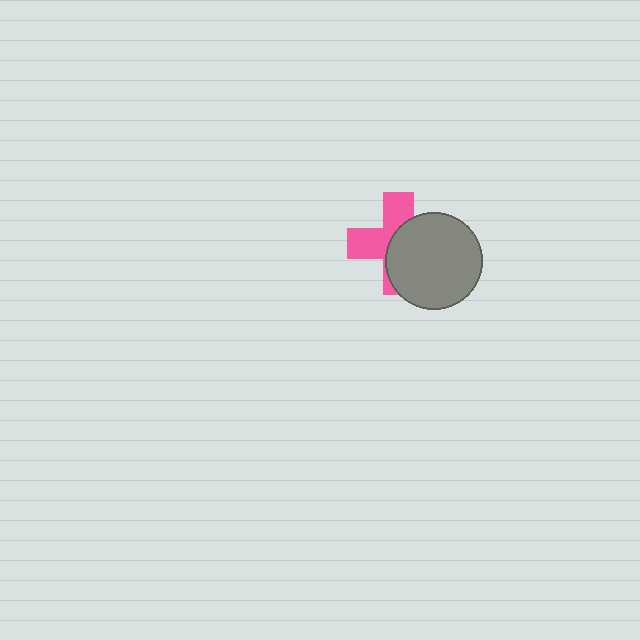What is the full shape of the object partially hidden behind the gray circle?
The partially hidden object is a pink cross.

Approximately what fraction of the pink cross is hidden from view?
Roughly 53% of the pink cross is hidden behind the gray circle.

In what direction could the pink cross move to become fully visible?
The pink cross could move left. That would shift it out from behind the gray circle entirely.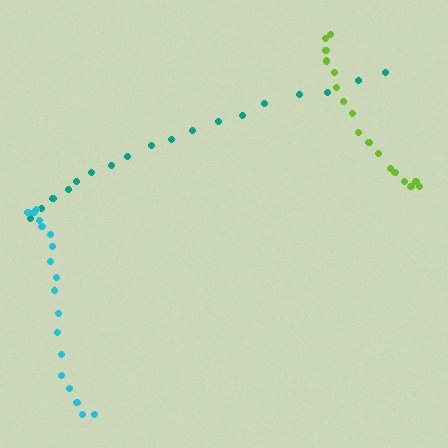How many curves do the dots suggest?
There are 3 distinct paths.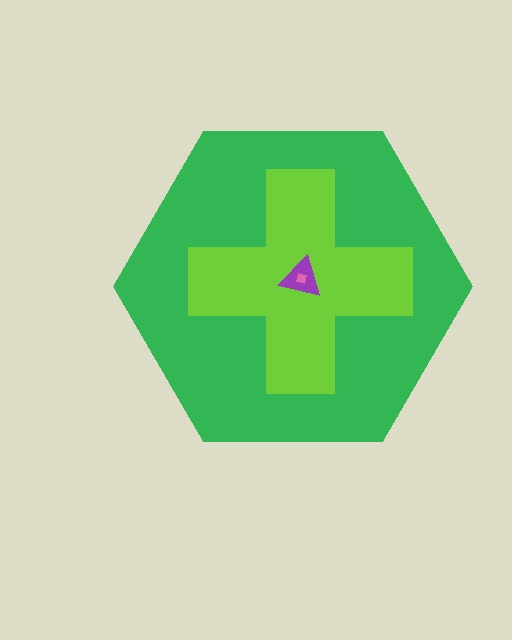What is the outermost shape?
The green hexagon.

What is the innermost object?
The pink square.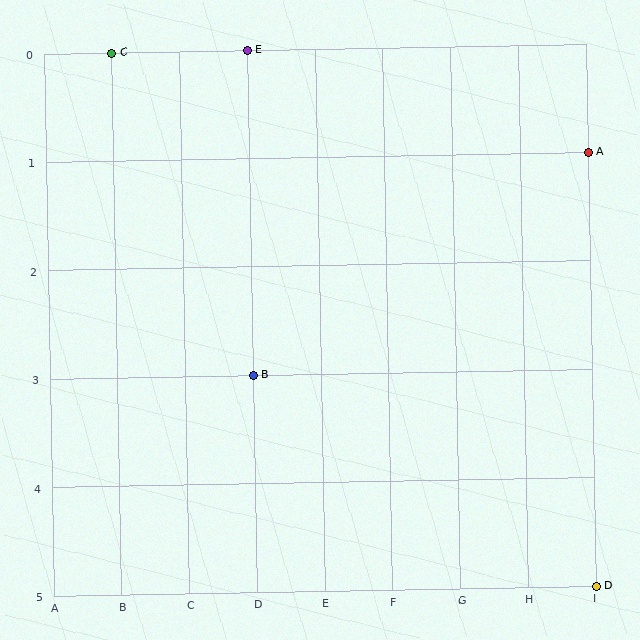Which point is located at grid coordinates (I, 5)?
Point D is at (I, 5).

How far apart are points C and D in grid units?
Points C and D are 7 columns and 5 rows apart (about 8.6 grid units diagonally).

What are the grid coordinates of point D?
Point D is at grid coordinates (I, 5).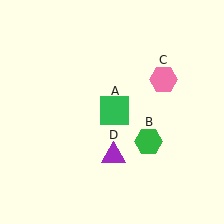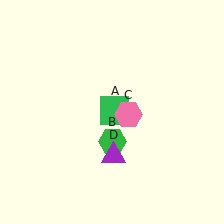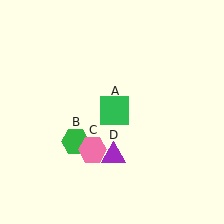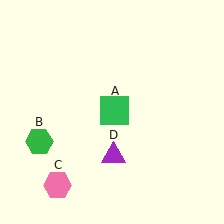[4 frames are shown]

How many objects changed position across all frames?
2 objects changed position: green hexagon (object B), pink hexagon (object C).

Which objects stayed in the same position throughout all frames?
Green square (object A) and purple triangle (object D) remained stationary.